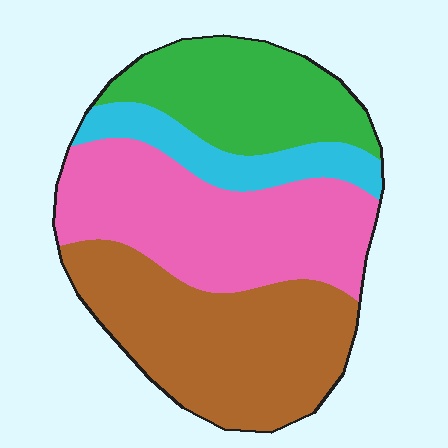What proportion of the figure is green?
Green covers about 20% of the figure.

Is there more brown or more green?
Brown.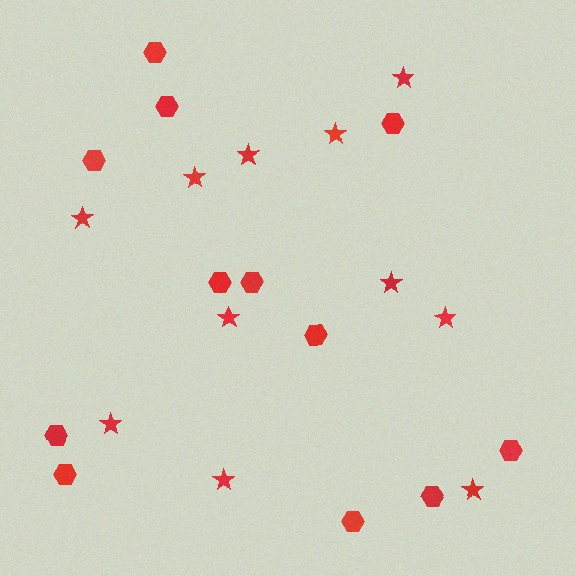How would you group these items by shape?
There are 2 groups: one group of hexagons (12) and one group of stars (11).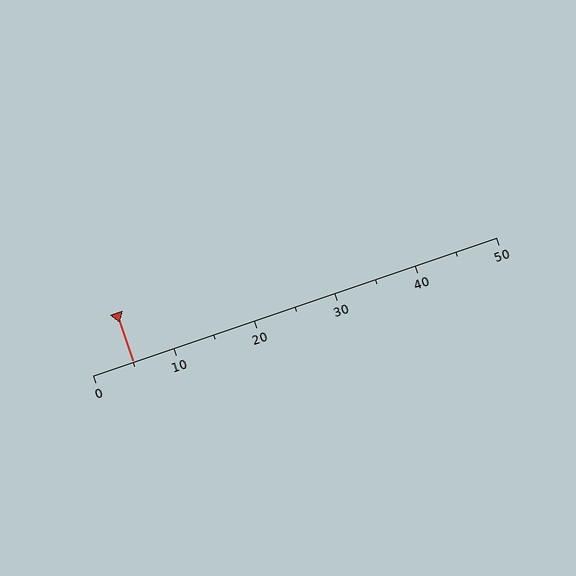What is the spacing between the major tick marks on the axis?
The major ticks are spaced 10 apart.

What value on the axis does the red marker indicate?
The marker indicates approximately 5.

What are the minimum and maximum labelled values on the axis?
The axis runs from 0 to 50.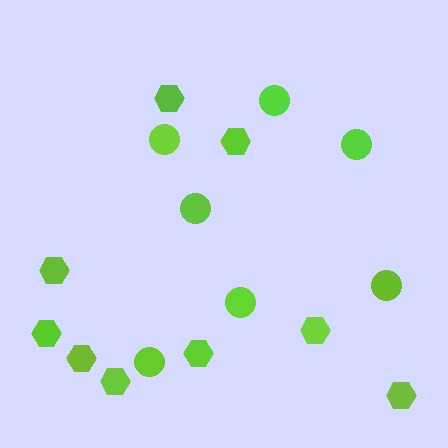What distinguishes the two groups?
There are 2 groups: one group of circles (7) and one group of hexagons (9).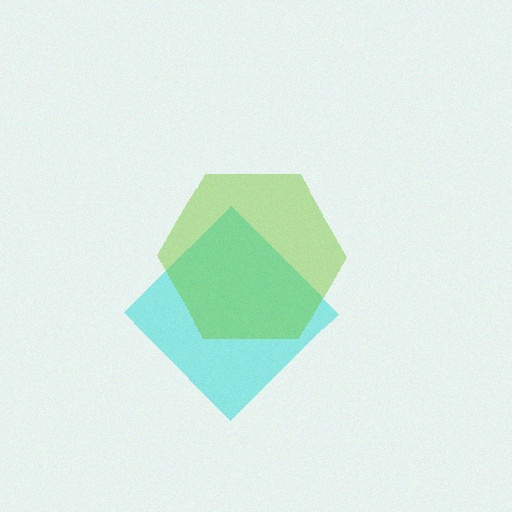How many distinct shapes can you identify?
There are 2 distinct shapes: a cyan diamond, a lime hexagon.